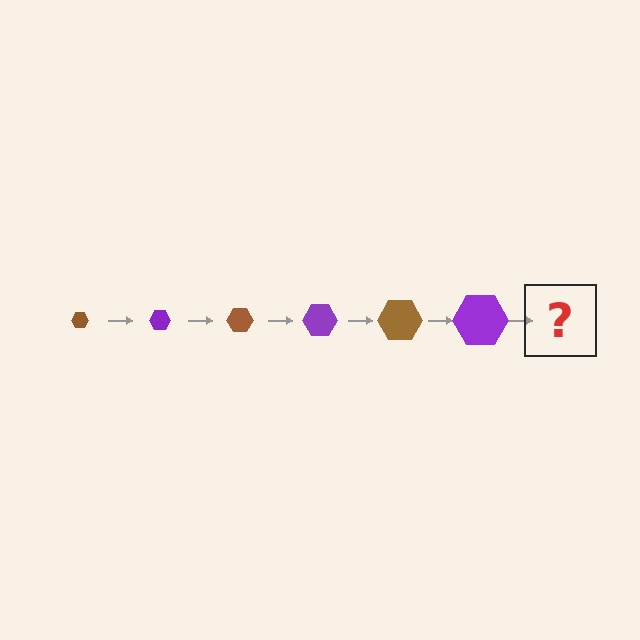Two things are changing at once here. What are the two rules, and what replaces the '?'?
The two rules are that the hexagon grows larger each step and the color cycles through brown and purple. The '?' should be a brown hexagon, larger than the previous one.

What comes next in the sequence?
The next element should be a brown hexagon, larger than the previous one.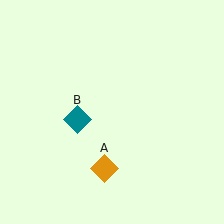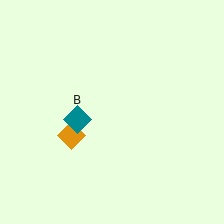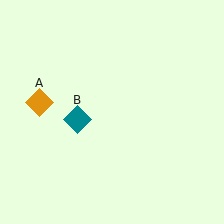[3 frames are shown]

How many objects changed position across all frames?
1 object changed position: orange diamond (object A).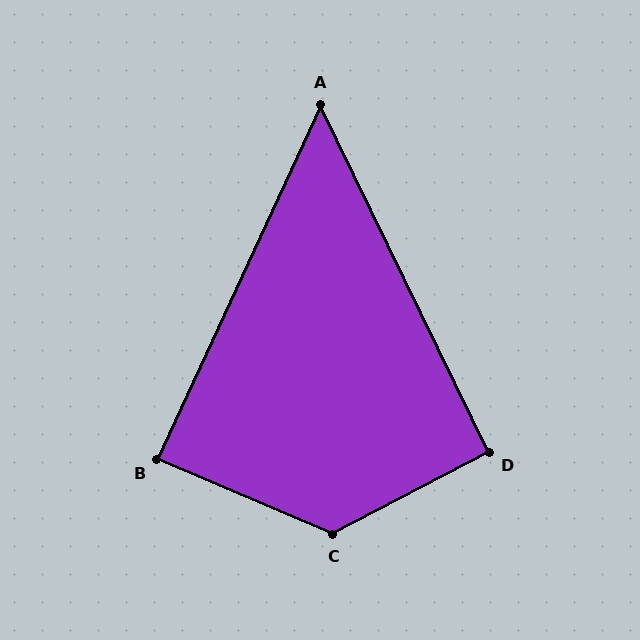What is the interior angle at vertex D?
Approximately 92 degrees (approximately right).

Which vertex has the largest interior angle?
C, at approximately 129 degrees.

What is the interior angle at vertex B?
Approximately 88 degrees (approximately right).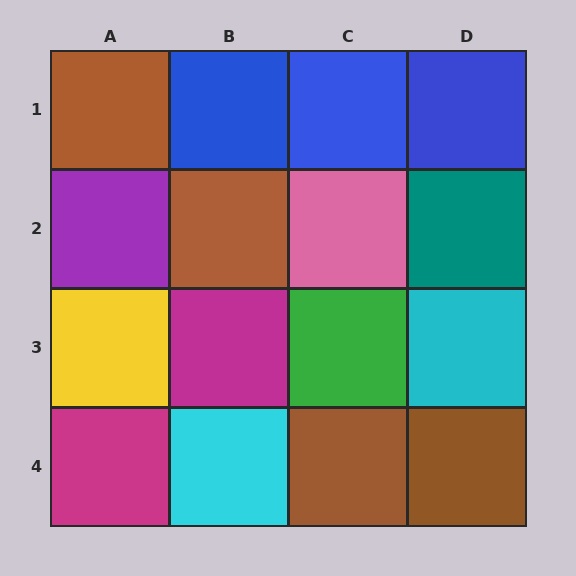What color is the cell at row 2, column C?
Pink.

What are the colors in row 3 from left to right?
Yellow, magenta, green, cyan.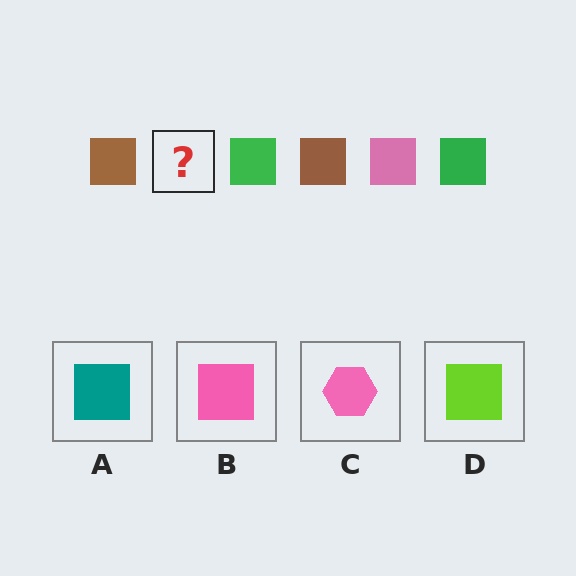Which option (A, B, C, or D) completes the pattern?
B.